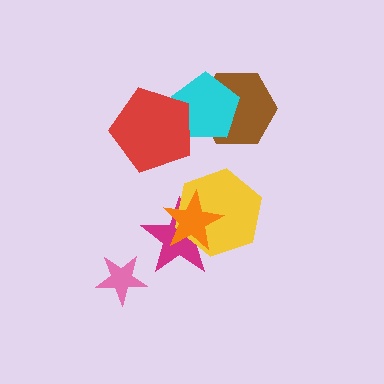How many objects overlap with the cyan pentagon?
2 objects overlap with the cyan pentagon.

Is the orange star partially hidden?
No, no other shape covers it.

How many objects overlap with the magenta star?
2 objects overlap with the magenta star.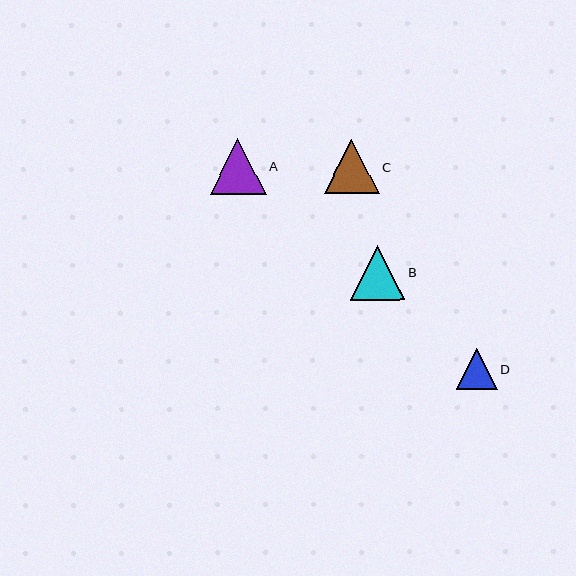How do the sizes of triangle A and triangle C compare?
Triangle A and triangle C are approximately the same size.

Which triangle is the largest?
Triangle A is the largest with a size of approximately 56 pixels.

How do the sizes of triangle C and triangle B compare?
Triangle C and triangle B are approximately the same size.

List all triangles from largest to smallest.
From largest to smallest: A, C, B, D.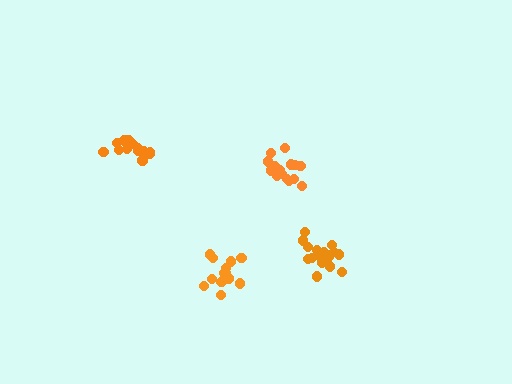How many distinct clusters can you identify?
There are 4 distinct clusters.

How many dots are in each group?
Group 1: 14 dots, Group 2: 15 dots, Group 3: 17 dots, Group 4: 16 dots (62 total).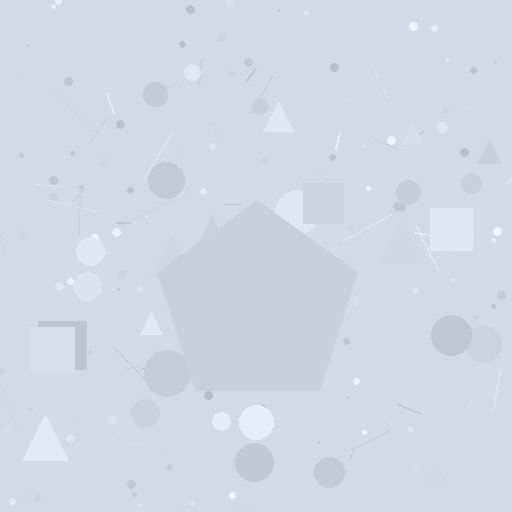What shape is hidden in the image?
A pentagon is hidden in the image.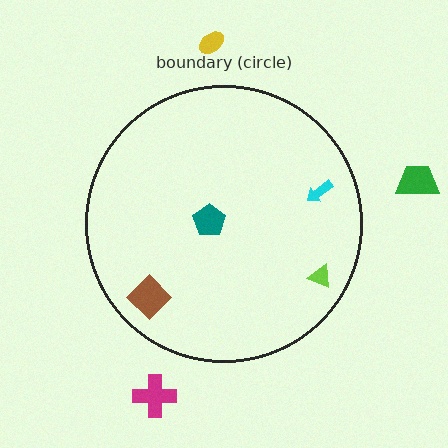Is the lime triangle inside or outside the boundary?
Inside.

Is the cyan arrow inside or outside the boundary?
Inside.